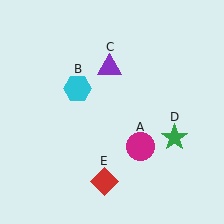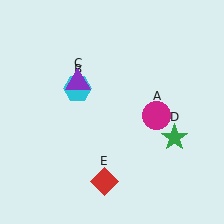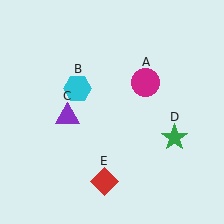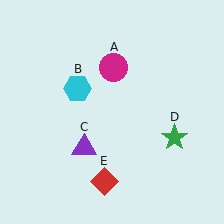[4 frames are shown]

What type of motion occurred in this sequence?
The magenta circle (object A), purple triangle (object C) rotated counterclockwise around the center of the scene.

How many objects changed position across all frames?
2 objects changed position: magenta circle (object A), purple triangle (object C).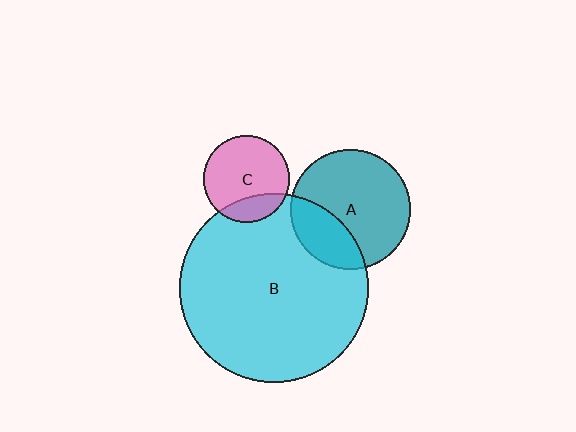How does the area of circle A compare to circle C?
Approximately 1.9 times.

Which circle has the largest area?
Circle B (cyan).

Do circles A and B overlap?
Yes.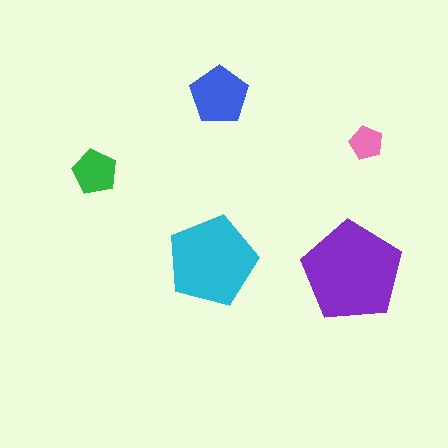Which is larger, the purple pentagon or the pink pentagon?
The purple one.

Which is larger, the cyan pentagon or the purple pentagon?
The purple one.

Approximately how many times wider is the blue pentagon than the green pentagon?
About 1.5 times wider.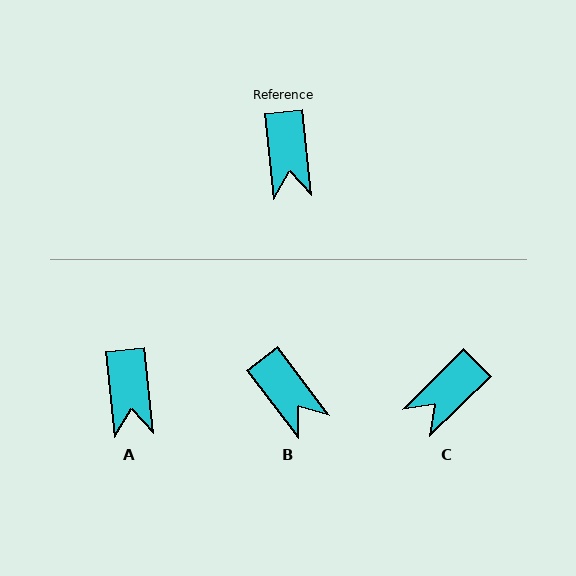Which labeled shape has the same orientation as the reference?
A.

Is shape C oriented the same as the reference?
No, it is off by about 51 degrees.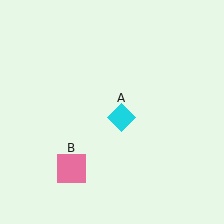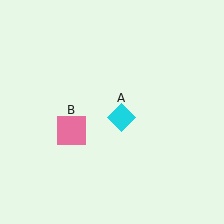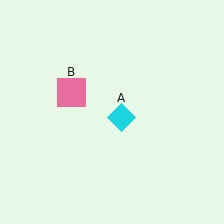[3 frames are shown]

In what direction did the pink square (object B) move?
The pink square (object B) moved up.